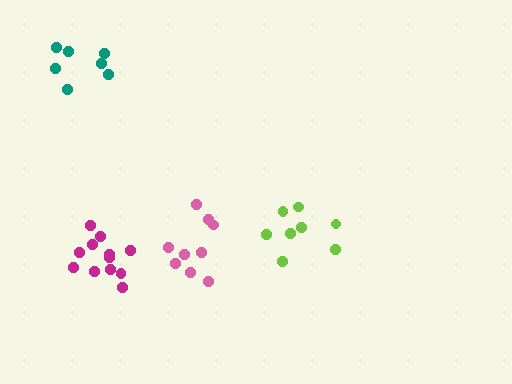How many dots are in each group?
Group 1: 7 dots, Group 2: 12 dots, Group 3: 9 dots, Group 4: 8 dots (36 total).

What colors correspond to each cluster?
The clusters are colored: teal, magenta, pink, lime.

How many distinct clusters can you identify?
There are 4 distinct clusters.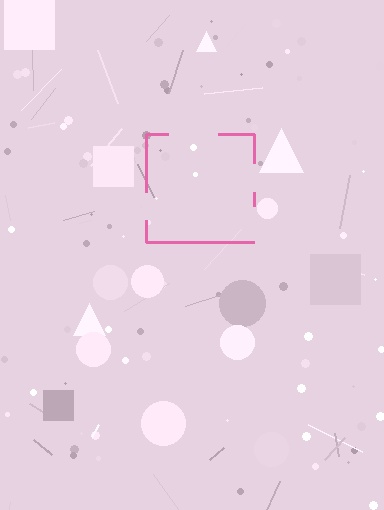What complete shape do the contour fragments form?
The contour fragments form a square.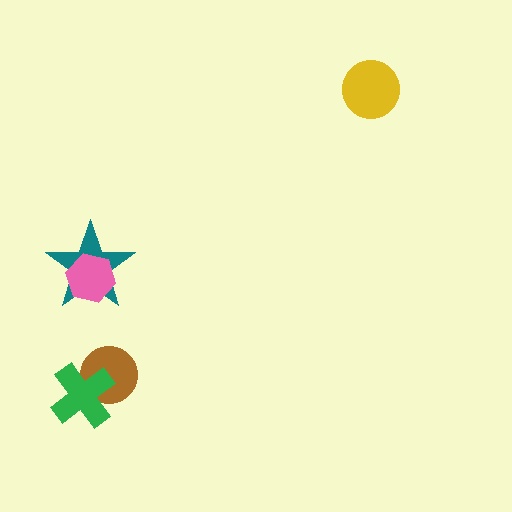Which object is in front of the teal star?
The pink hexagon is in front of the teal star.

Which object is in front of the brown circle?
The green cross is in front of the brown circle.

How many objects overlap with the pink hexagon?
1 object overlaps with the pink hexagon.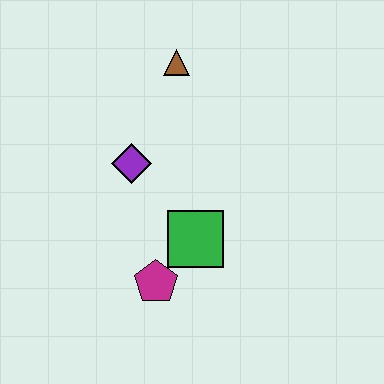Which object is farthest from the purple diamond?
The magenta pentagon is farthest from the purple diamond.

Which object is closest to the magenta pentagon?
The green square is closest to the magenta pentagon.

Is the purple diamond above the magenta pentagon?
Yes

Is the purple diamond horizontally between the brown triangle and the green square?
No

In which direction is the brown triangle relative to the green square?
The brown triangle is above the green square.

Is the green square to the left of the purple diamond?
No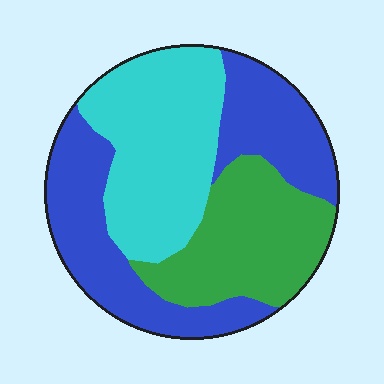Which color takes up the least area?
Green, at roughly 25%.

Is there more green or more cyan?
Cyan.